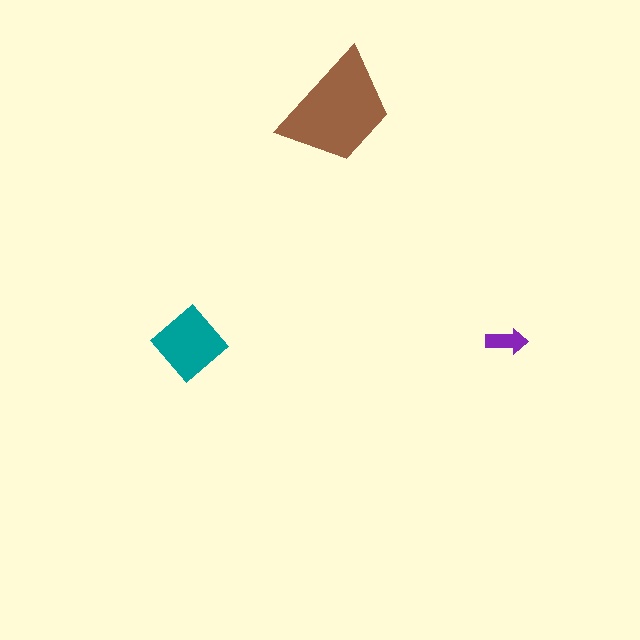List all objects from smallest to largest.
The purple arrow, the teal diamond, the brown trapezoid.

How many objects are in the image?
There are 3 objects in the image.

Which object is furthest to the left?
The teal diamond is leftmost.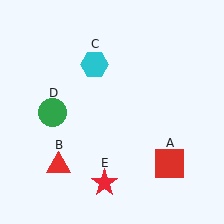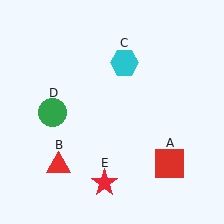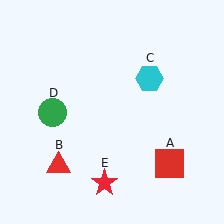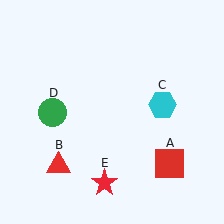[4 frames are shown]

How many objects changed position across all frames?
1 object changed position: cyan hexagon (object C).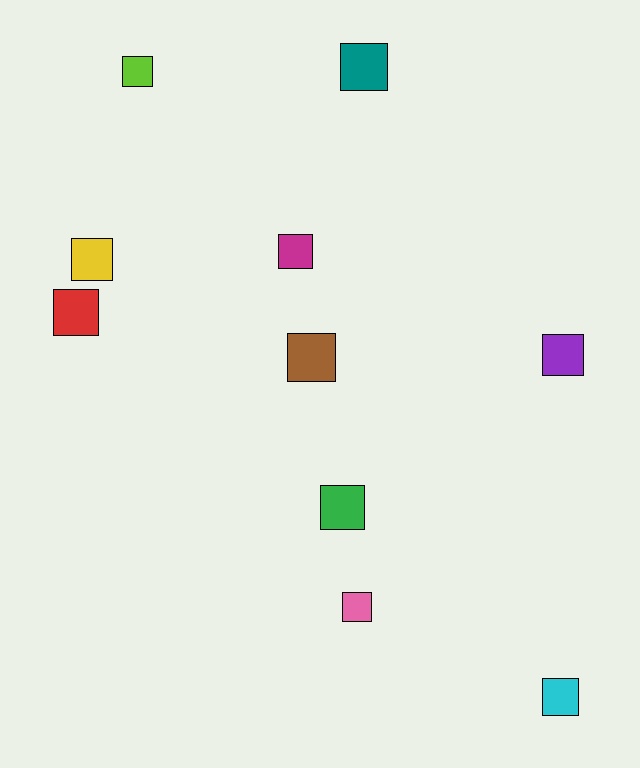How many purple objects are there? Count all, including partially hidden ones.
There is 1 purple object.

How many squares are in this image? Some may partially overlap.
There are 10 squares.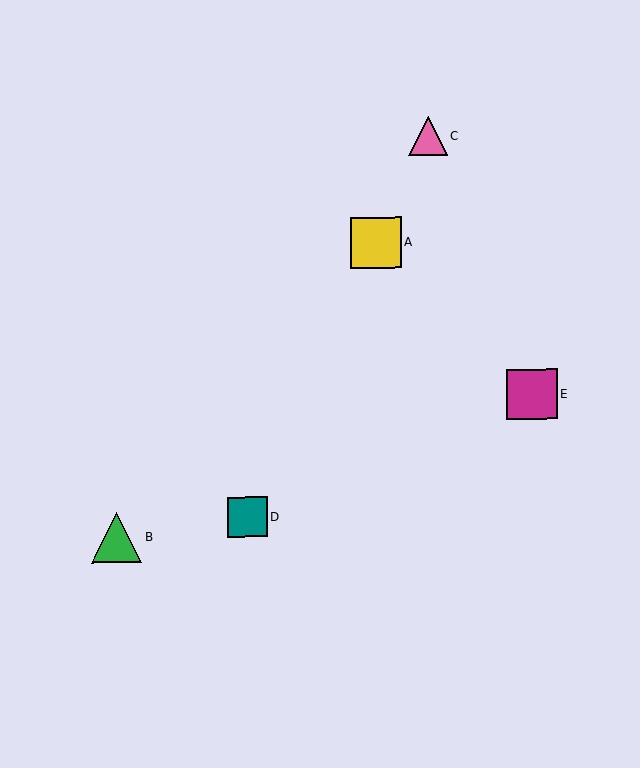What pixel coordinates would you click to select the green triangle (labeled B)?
Click at (117, 538) to select the green triangle B.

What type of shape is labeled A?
Shape A is a yellow square.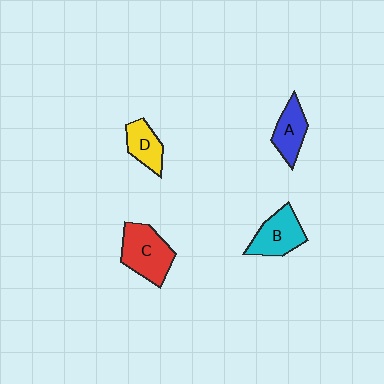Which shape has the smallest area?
Shape D (yellow).